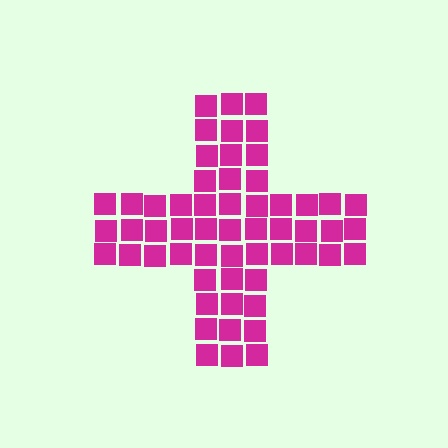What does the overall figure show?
The overall figure shows a cross.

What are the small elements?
The small elements are squares.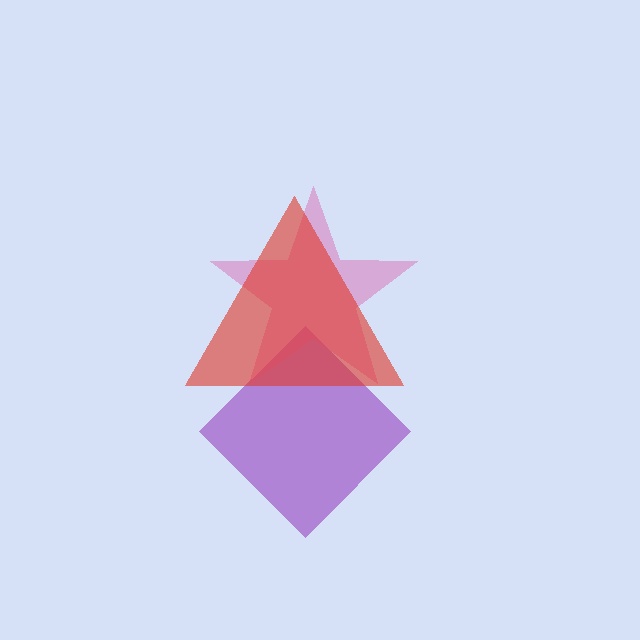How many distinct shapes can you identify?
There are 3 distinct shapes: a purple diamond, a pink star, a red triangle.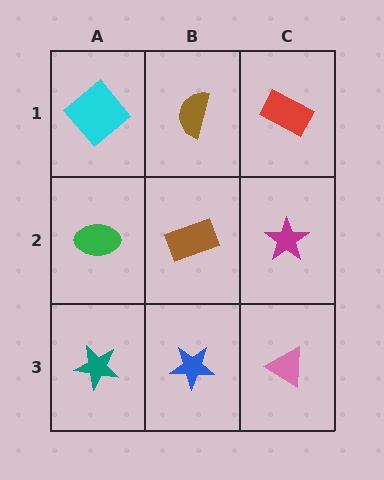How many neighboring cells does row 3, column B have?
3.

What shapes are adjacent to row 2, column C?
A red rectangle (row 1, column C), a pink triangle (row 3, column C), a brown rectangle (row 2, column B).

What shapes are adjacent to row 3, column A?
A green ellipse (row 2, column A), a blue star (row 3, column B).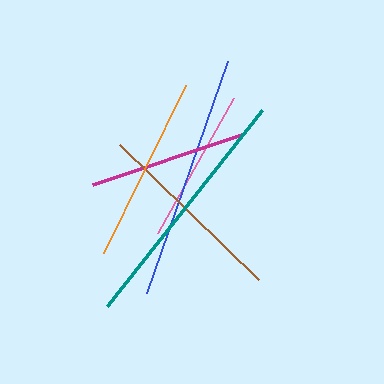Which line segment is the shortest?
The pink line is the shortest at approximately 155 pixels.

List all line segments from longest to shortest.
From longest to shortest: teal, blue, brown, orange, magenta, pink.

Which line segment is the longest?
The teal line is the longest at approximately 250 pixels.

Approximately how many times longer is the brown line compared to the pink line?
The brown line is approximately 1.3 times the length of the pink line.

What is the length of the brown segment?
The brown segment is approximately 195 pixels long.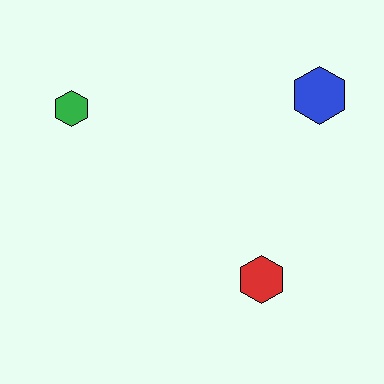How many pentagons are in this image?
There are no pentagons.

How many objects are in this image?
There are 3 objects.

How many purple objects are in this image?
There are no purple objects.